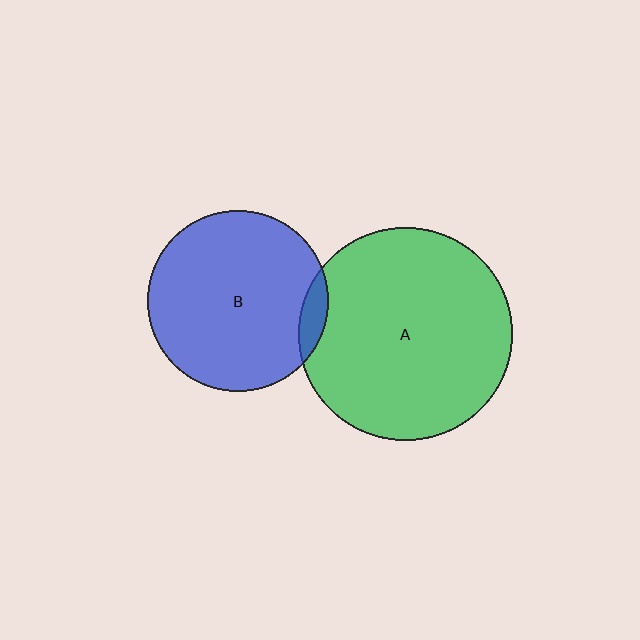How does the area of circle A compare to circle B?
Approximately 1.4 times.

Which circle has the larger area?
Circle A (green).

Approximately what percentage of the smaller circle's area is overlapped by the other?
Approximately 5%.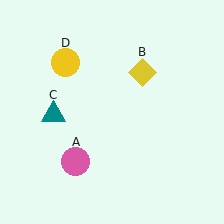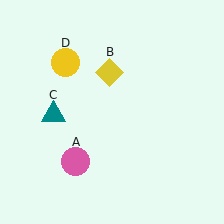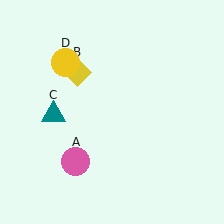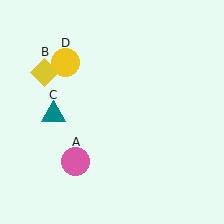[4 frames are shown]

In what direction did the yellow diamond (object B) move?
The yellow diamond (object B) moved left.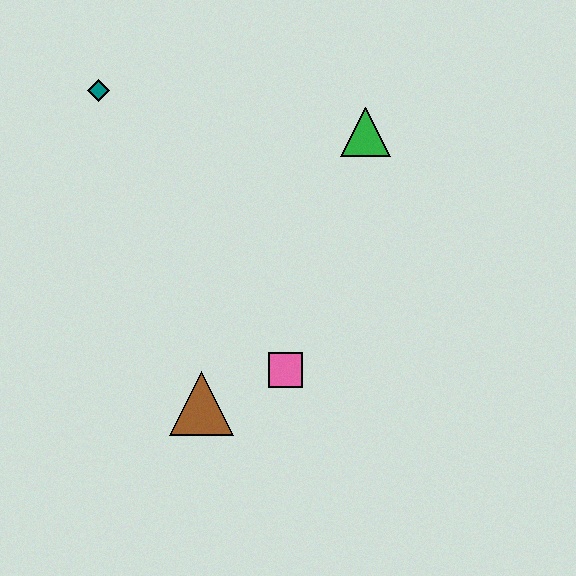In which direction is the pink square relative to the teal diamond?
The pink square is below the teal diamond.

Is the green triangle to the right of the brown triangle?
Yes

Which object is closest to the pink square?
The brown triangle is closest to the pink square.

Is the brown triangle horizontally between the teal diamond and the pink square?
Yes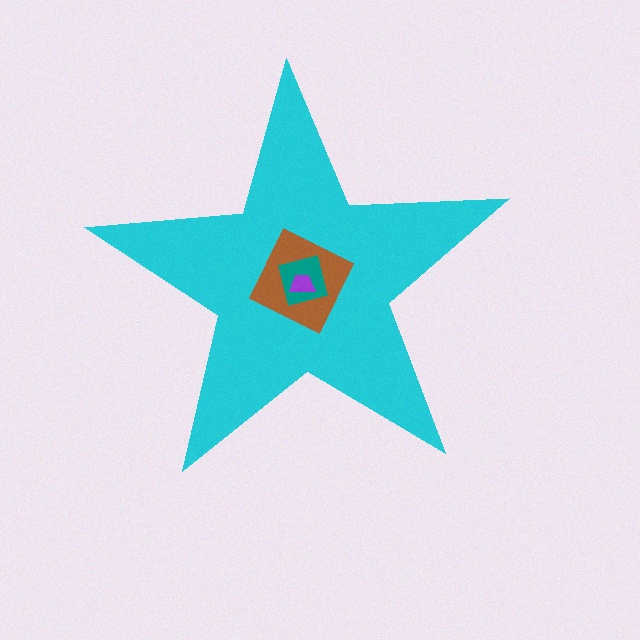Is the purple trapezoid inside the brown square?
Yes.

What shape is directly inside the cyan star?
The brown square.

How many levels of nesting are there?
4.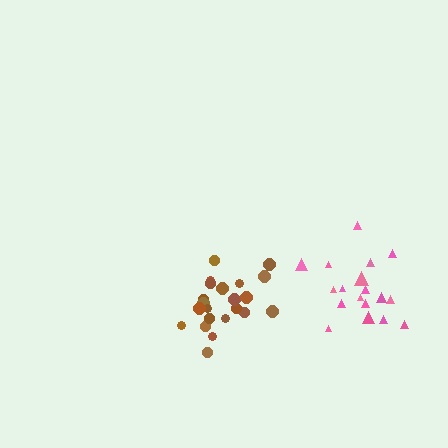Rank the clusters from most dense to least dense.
brown, pink.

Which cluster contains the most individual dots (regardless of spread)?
Brown (22).